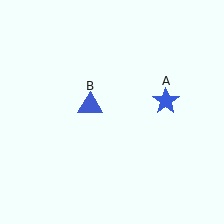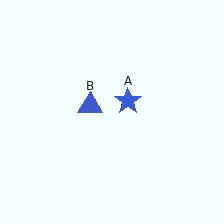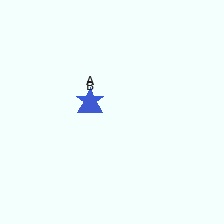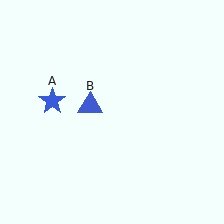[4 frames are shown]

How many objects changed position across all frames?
1 object changed position: blue star (object A).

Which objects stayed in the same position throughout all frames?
Blue triangle (object B) remained stationary.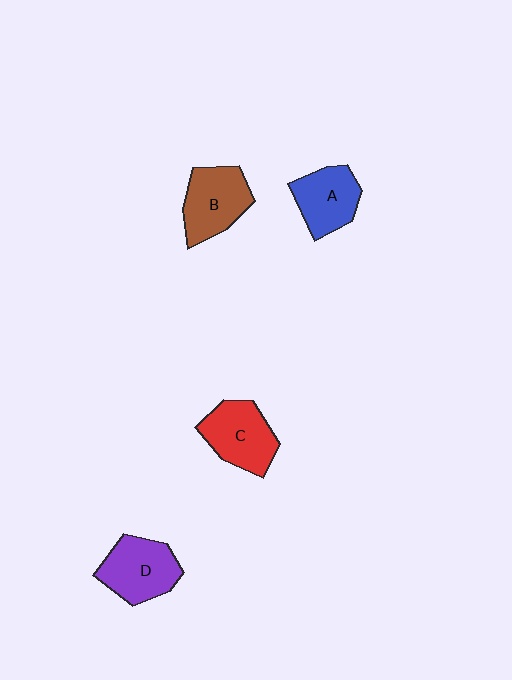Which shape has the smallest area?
Shape A (blue).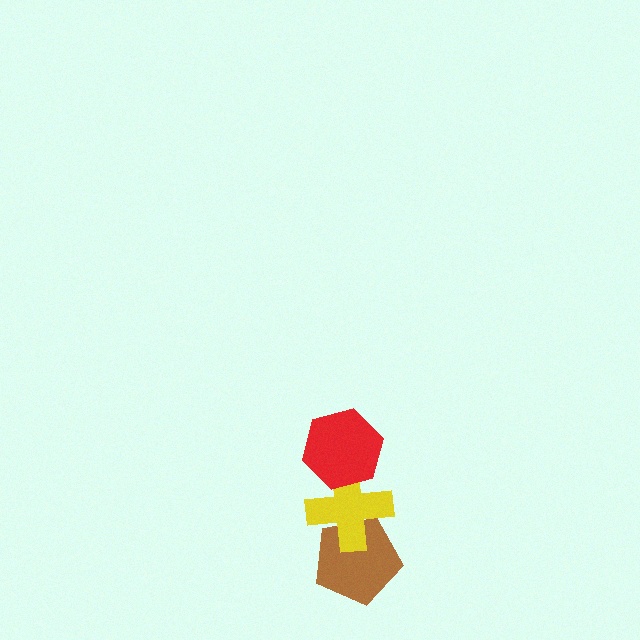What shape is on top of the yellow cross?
The red hexagon is on top of the yellow cross.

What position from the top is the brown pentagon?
The brown pentagon is 3rd from the top.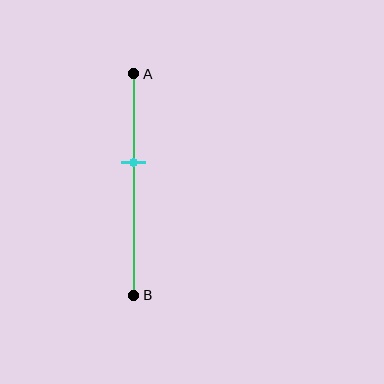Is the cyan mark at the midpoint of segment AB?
No, the mark is at about 40% from A, not at the 50% midpoint.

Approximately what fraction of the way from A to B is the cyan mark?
The cyan mark is approximately 40% of the way from A to B.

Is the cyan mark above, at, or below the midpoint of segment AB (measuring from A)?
The cyan mark is above the midpoint of segment AB.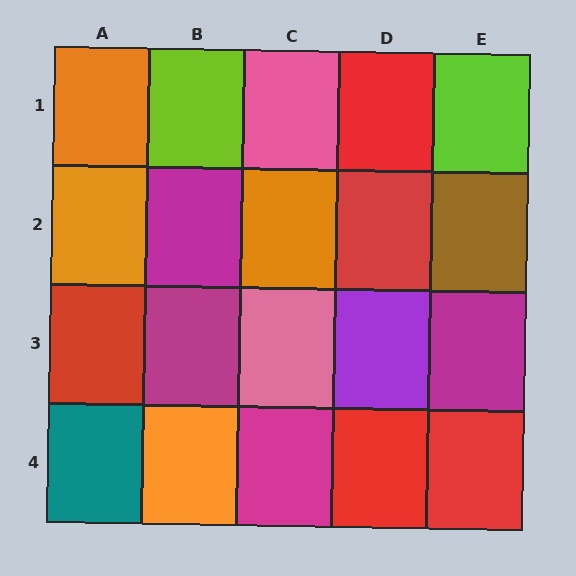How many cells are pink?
2 cells are pink.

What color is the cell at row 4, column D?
Red.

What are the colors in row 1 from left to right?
Orange, lime, pink, red, lime.